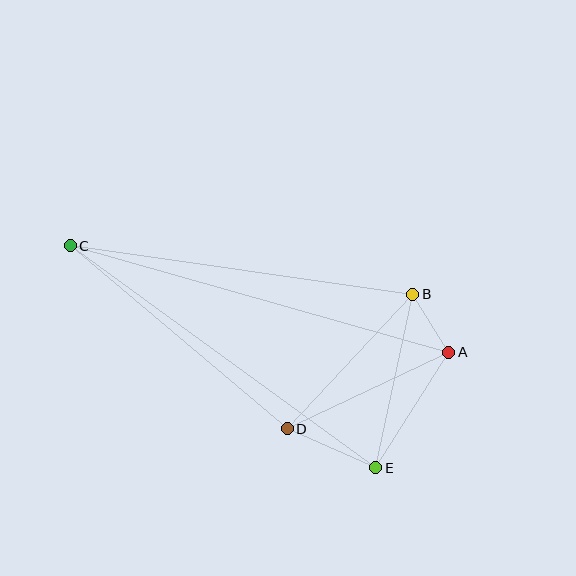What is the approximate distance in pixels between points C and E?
The distance between C and E is approximately 378 pixels.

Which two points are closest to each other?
Points A and B are closest to each other.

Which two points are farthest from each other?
Points A and C are farthest from each other.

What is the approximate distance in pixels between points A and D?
The distance between A and D is approximately 179 pixels.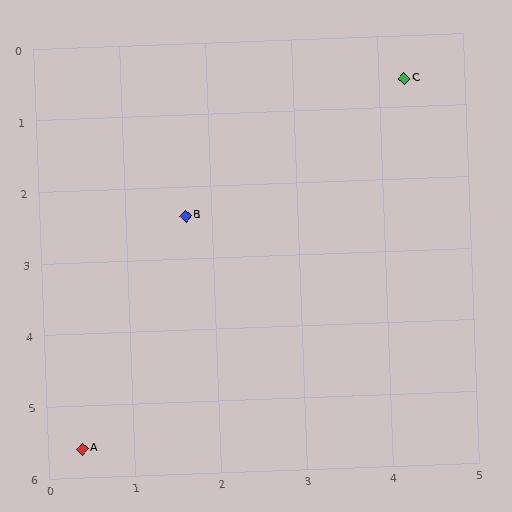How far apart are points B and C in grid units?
Points B and C are about 3.2 grid units apart.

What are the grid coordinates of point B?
Point B is at approximately (1.7, 2.4).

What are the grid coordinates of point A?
Point A is at approximately (0.4, 5.6).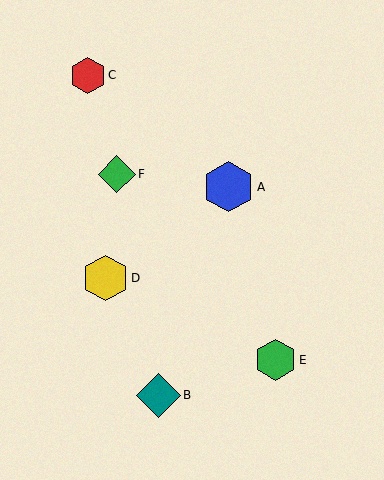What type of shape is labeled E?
Shape E is a green hexagon.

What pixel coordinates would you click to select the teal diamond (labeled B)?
Click at (159, 395) to select the teal diamond B.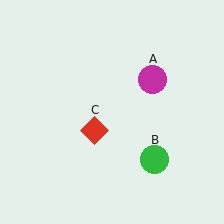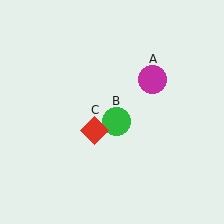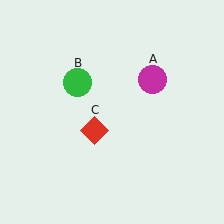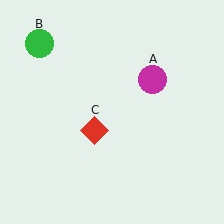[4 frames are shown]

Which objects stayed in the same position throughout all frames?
Magenta circle (object A) and red diamond (object C) remained stationary.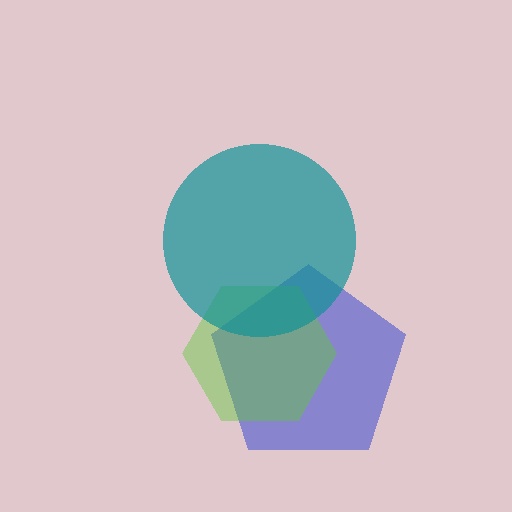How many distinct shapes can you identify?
There are 3 distinct shapes: a blue pentagon, a lime hexagon, a teal circle.